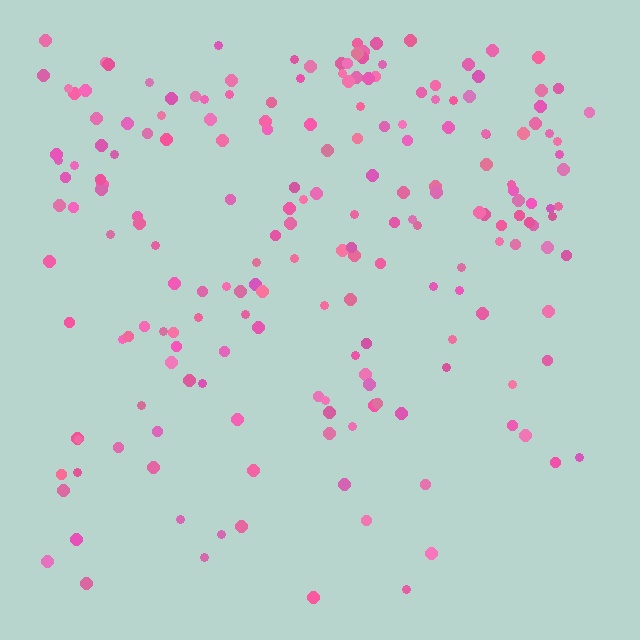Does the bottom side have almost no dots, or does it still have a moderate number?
Still a moderate number, just noticeably fewer than the top.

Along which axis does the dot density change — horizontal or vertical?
Vertical.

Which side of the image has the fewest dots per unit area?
The bottom.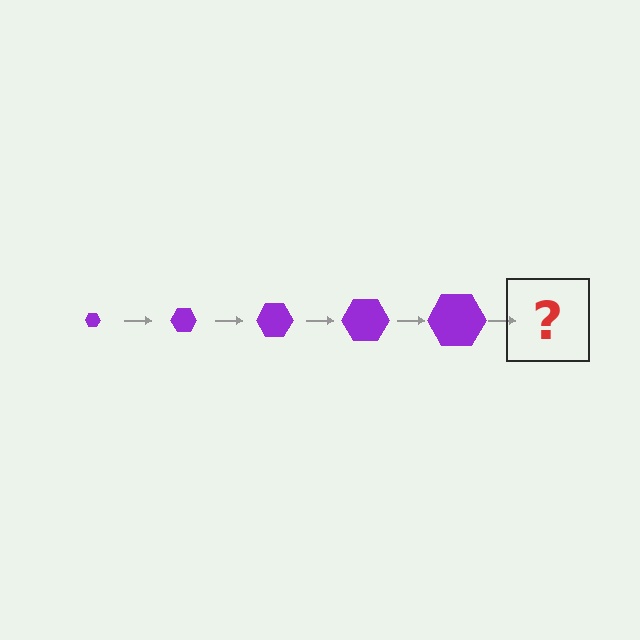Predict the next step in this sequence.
The next step is a purple hexagon, larger than the previous one.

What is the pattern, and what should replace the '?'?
The pattern is that the hexagon gets progressively larger each step. The '?' should be a purple hexagon, larger than the previous one.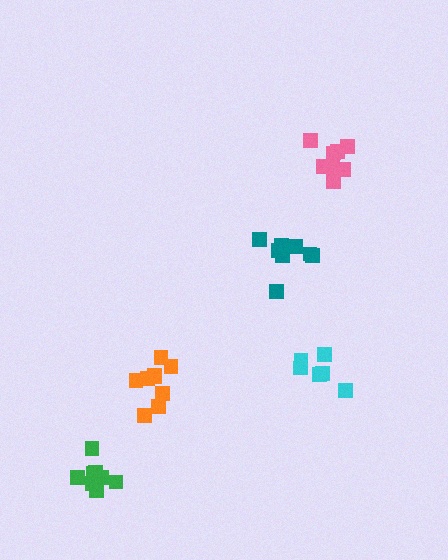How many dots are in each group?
Group 1: 9 dots, Group 2: 9 dots, Group 3: 8 dots, Group 4: 6 dots, Group 5: 8 dots (40 total).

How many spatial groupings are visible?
There are 5 spatial groupings.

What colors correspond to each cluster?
The clusters are colored: orange, teal, pink, cyan, green.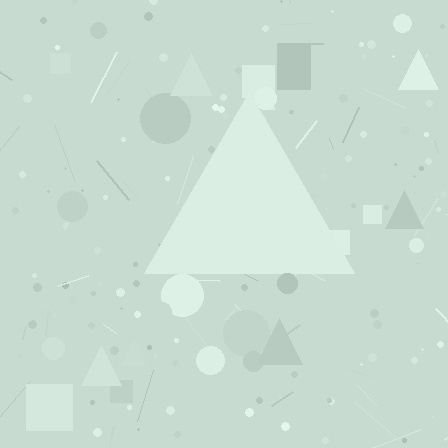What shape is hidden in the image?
A triangle is hidden in the image.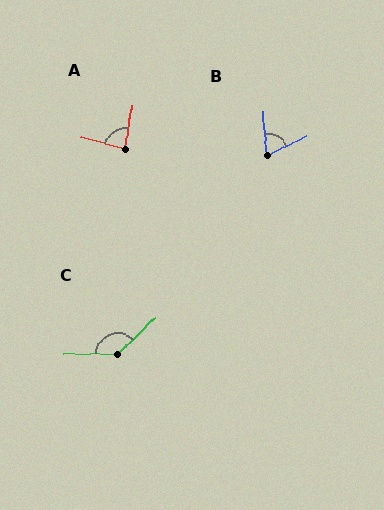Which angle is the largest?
C, at approximately 136 degrees.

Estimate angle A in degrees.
Approximately 82 degrees.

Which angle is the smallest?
B, at approximately 68 degrees.